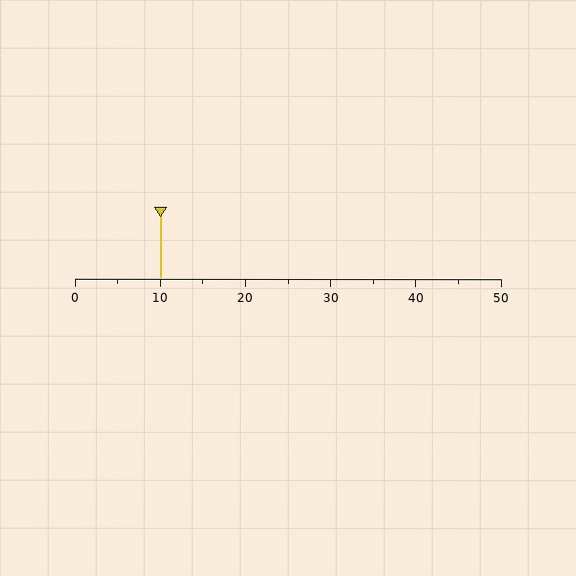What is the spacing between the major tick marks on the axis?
The major ticks are spaced 10 apart.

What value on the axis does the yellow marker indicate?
The marker indicates approximately 10.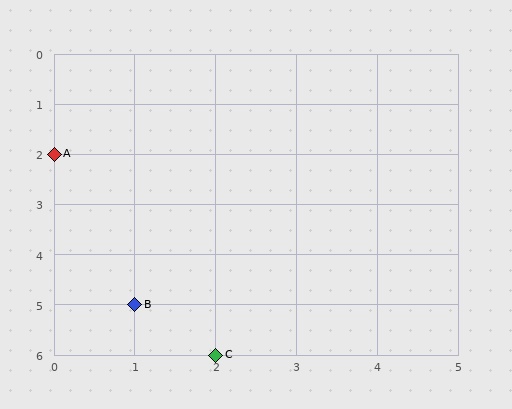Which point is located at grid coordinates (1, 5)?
Point B is at (1, 5).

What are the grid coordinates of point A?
Point A is at grid coordinates (0, 2).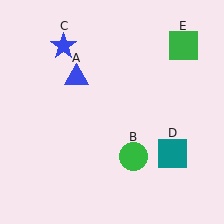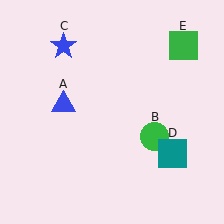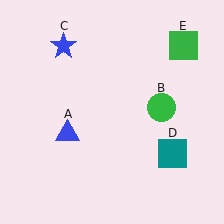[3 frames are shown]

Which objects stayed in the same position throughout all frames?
Blue star (object C) and teal square (object D) and green square (object E) remained stationary.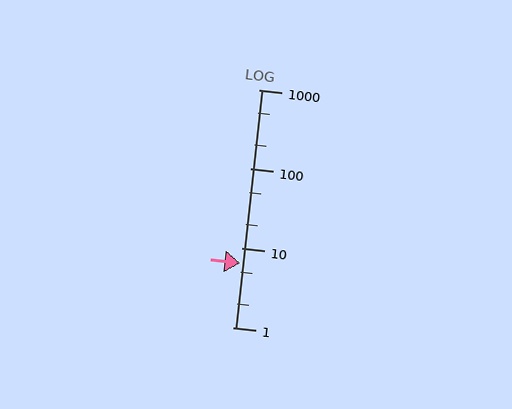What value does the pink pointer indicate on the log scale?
The pointer indicates approximately 6.4.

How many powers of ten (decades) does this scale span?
The scale spans 3 decades, from 1 to 1000.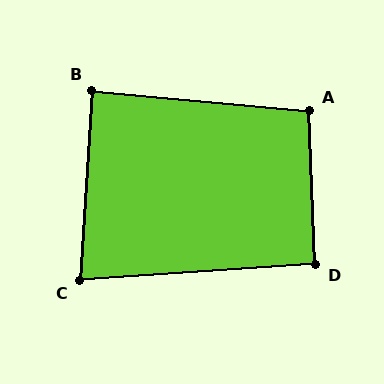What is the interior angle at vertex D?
Approximately 92 degrees (approximately right).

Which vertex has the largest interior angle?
A, at approximately 97 degrees.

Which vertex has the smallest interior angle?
C, at approximately 83 degrees.